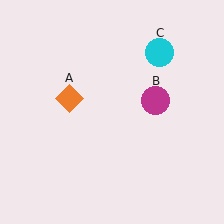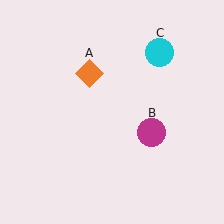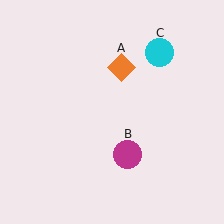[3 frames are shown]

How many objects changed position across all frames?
2 objects changed position: orange diamond (object A), magenta circle (object B).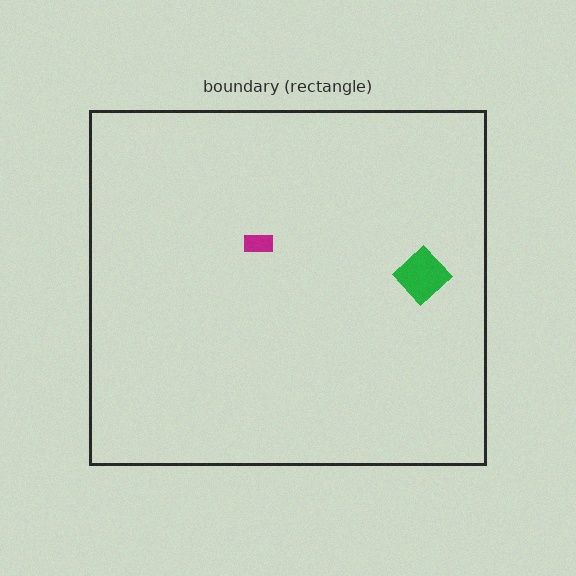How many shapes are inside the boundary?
2 inside, 0 outside.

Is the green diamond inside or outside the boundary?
Inside.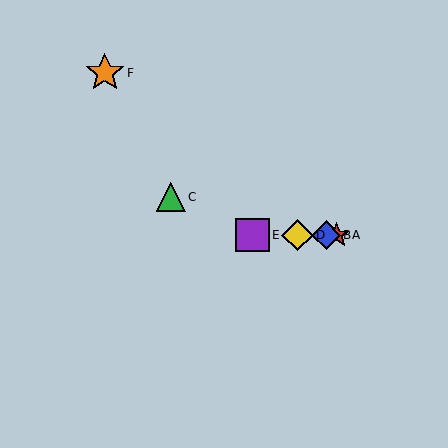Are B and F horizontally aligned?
No, B is at y≈235 and F is at y≈73.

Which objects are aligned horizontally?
Objects A, B, D, E are aligned horizontally.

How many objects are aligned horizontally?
4 objects (A, B, D, E) are aligned horizontally.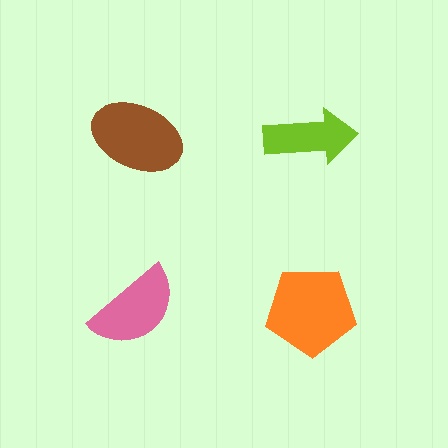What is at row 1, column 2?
A lime arrow.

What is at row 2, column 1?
A pink semicircle.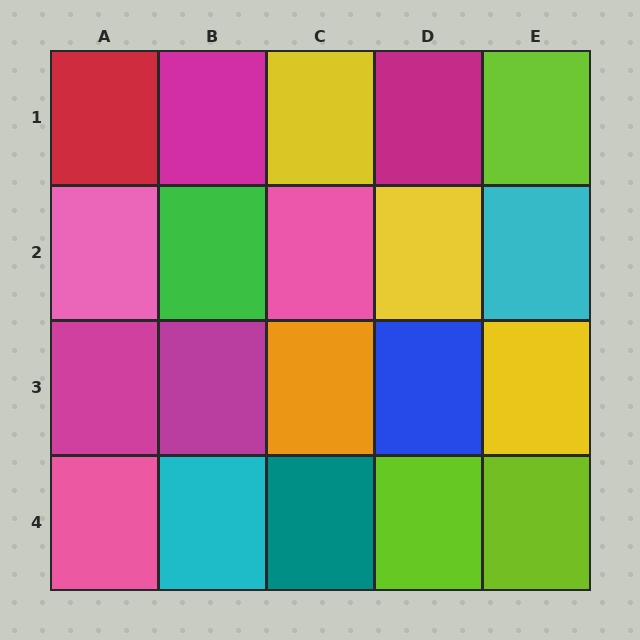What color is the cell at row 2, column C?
Pink.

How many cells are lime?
3 cells are lime.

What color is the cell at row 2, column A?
Pink.